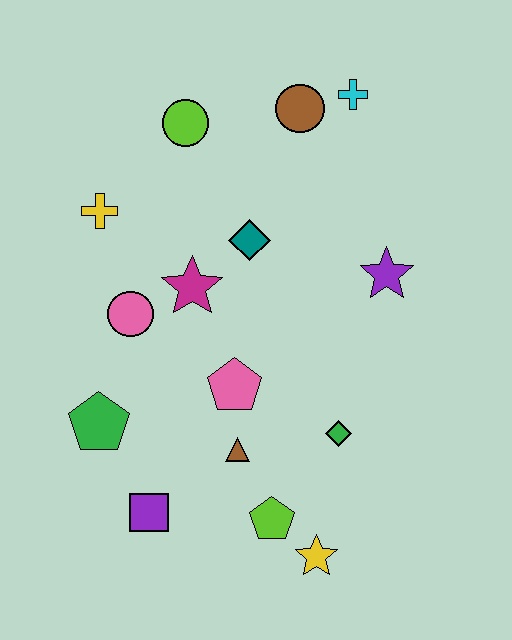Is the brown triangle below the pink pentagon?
Yes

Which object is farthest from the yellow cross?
The yellow star is farthest from the yellow cross.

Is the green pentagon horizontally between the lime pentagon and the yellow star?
No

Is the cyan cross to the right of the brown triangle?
Yes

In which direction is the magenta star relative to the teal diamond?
The magenta star is to the left of the teal diamond.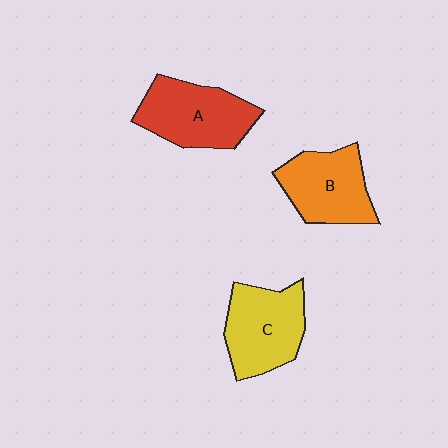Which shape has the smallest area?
Shape B (orange).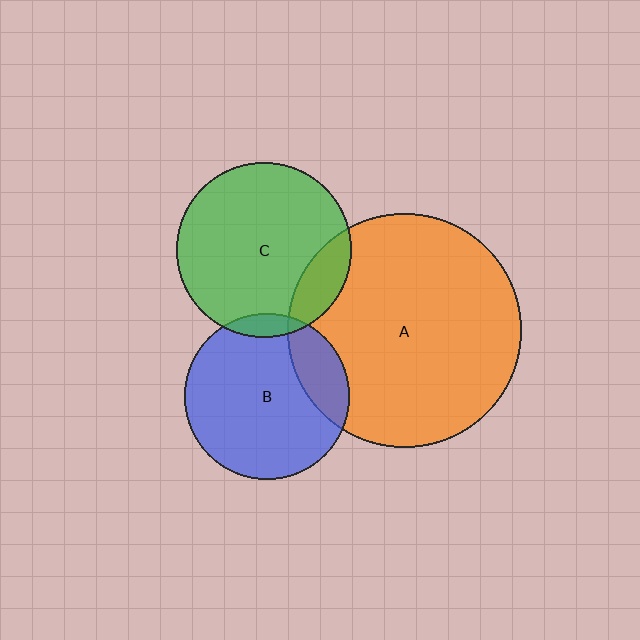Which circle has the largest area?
Circle A (orange).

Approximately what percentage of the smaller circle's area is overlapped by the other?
Approximately 5%.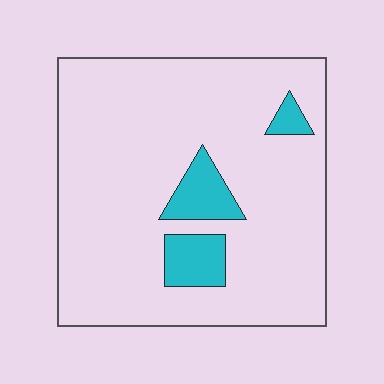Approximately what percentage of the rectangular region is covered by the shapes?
Approximately 10%.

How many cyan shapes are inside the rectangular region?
3.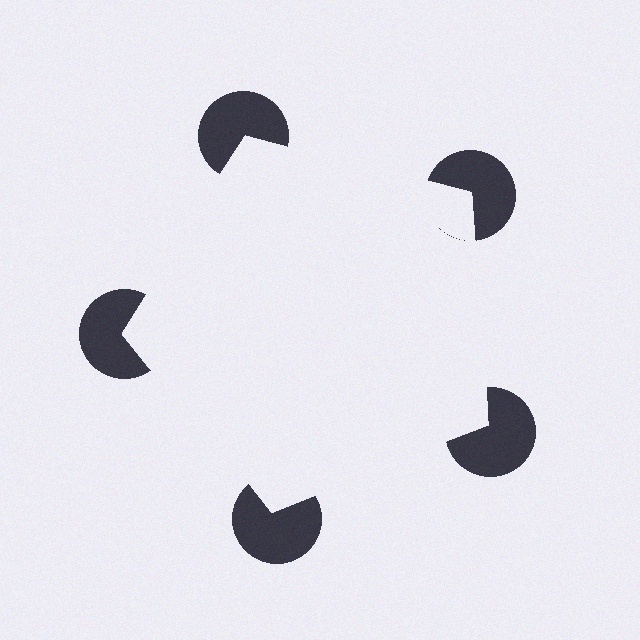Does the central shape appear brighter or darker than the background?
It typically appears slightly brighter than the background, even though no actual brightness change is drawn.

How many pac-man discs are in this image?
There are 5 — one at each vertex of the illusory pentagon.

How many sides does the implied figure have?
5 sides.